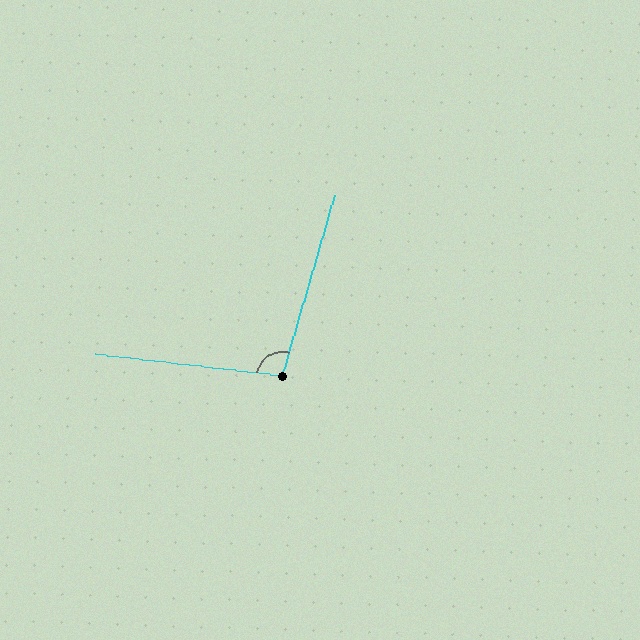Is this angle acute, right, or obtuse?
It is obtuse.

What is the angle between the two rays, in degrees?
Approximately 100 degrees.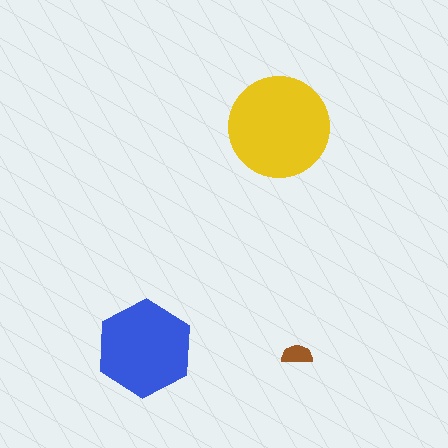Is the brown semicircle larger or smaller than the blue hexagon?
Smaller.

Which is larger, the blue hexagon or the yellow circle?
The yellow circle.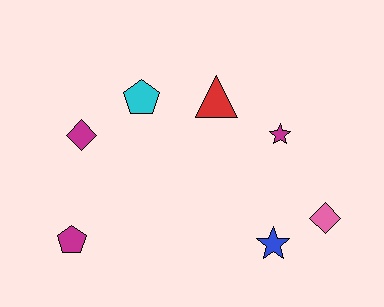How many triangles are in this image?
There is 1 triangle.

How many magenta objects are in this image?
There are 3 magenta objects.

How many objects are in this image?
There are 7 objects.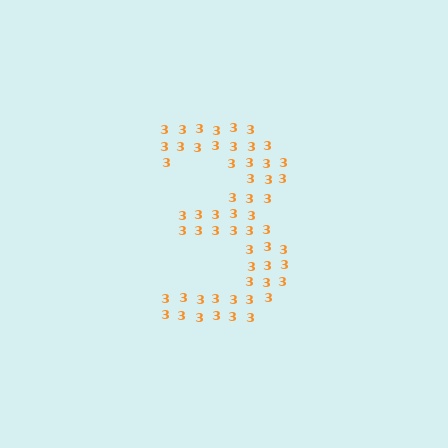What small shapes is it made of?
It is made of small digit 3's.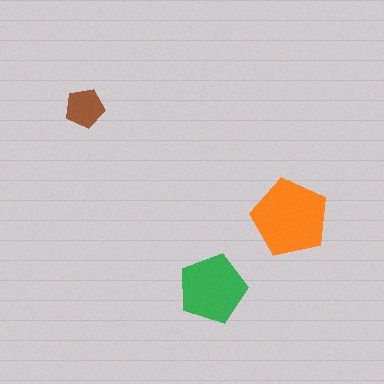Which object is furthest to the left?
The brown pentagon is leftmost.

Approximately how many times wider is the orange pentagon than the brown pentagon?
About 2 times wider.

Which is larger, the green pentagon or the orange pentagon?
The orange one.